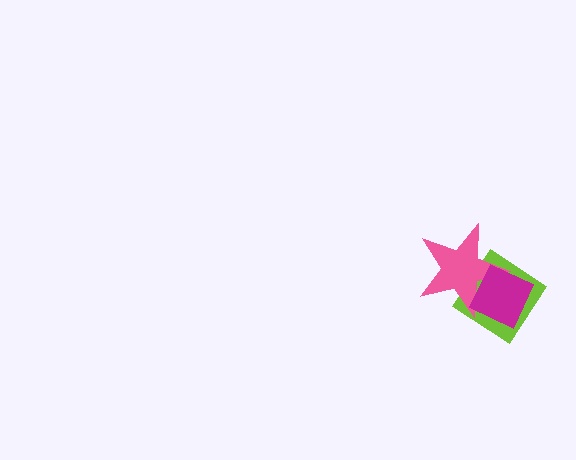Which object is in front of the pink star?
The magenta diamond is in front of the pink star.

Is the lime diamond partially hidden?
Yes, it is partially covered by another shape.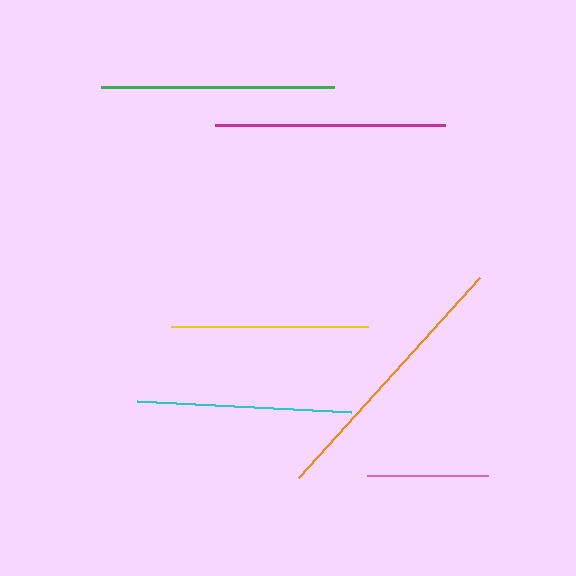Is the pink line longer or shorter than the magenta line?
The magenta line is longer than the pink line.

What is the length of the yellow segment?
The yellow segment is approximately 197 pixels long.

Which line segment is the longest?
The orange line is the longest at approximately 271 pixels.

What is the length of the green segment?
The green segment is approximately 232 pixels long.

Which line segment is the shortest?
The pink line is the shortest at approximately 121 pixels.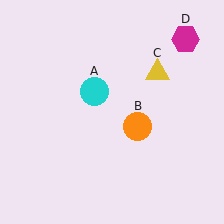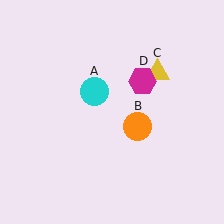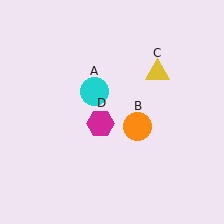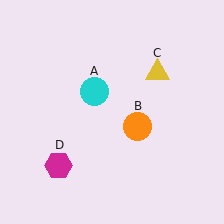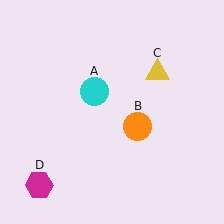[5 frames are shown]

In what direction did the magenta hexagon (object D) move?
The magenta hexagon (object D) moved down and to the left.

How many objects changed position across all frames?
1 object changed position: magenta hexagon (object D).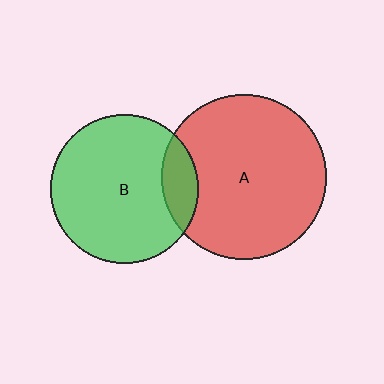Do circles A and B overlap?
Yes.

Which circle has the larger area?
Circle A (red).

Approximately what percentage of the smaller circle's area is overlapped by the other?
Approximately 15%.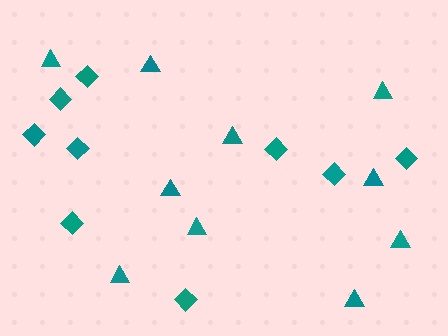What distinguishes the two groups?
There are 2 groups: one group of diamonds (9) and one group of triangles (10).